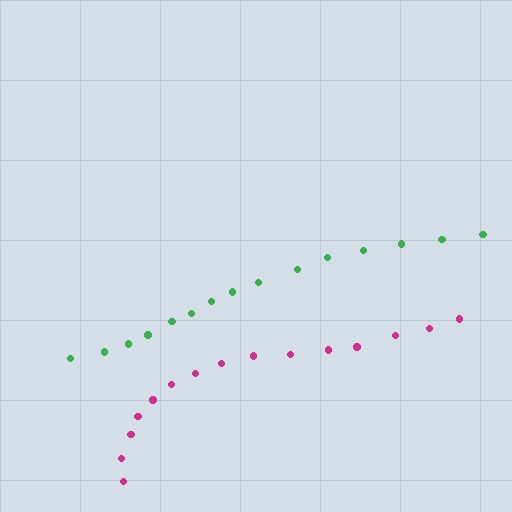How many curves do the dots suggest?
There are 2 distinct paths.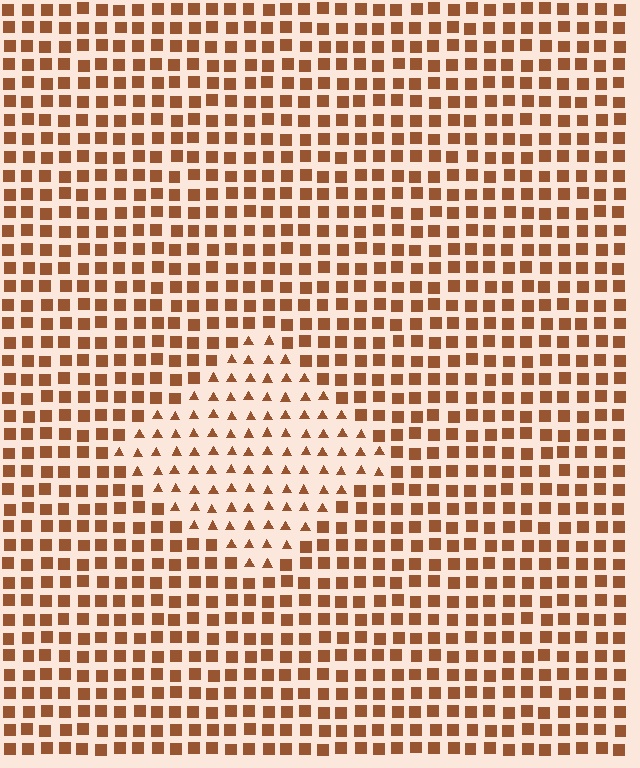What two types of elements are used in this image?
The image uses triangles inside the diamond region and squares outside it.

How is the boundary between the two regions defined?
The boundary is defined by a change in element shape: triangles inside vs. squares outside. All elements share the same color and spacing.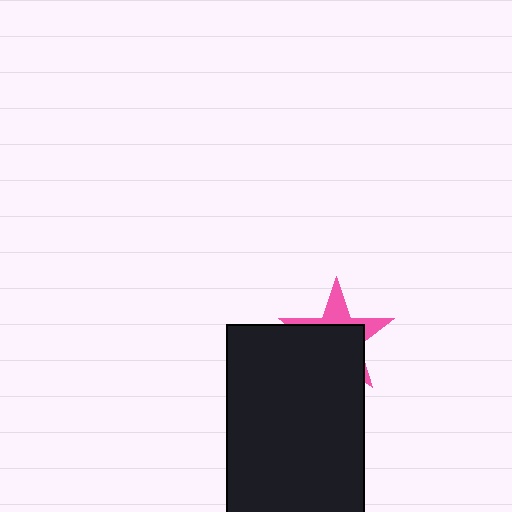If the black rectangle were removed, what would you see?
You would see the complete pink star.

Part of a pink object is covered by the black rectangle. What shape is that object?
It is a star.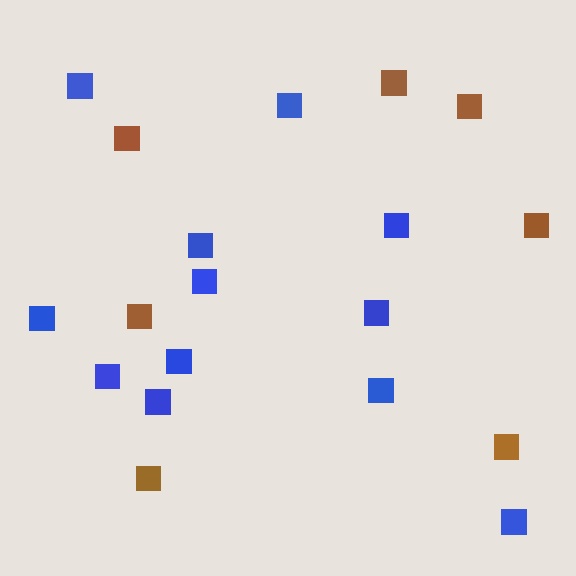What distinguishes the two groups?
There are 2 groups: one group of brown squares (7) and one group of blue squares (12).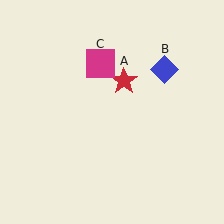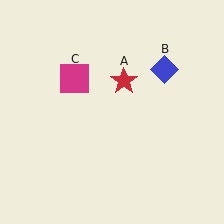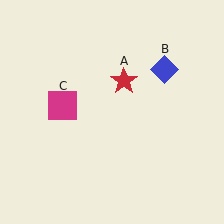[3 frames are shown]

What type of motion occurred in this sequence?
The magenta square (object C) rotated counterclockwise around the center of the scene.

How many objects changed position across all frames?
1 object changed position: magenta square (object C).